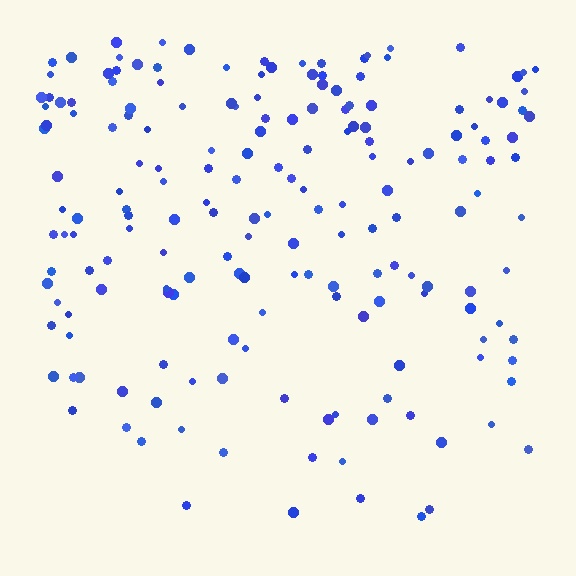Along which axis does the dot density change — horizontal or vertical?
Vertical.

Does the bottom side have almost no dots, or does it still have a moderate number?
Still a moderate number, just noticeably fewer than the top.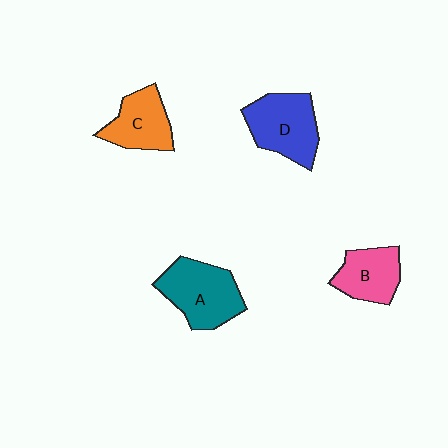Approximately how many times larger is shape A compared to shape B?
Approximately 1.4 times.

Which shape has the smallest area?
Shape B (pink).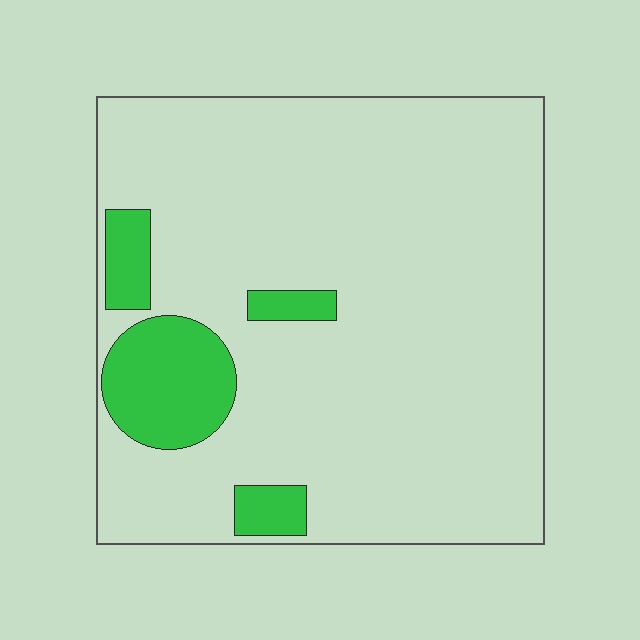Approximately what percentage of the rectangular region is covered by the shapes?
Approximately 15%.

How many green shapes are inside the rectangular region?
4.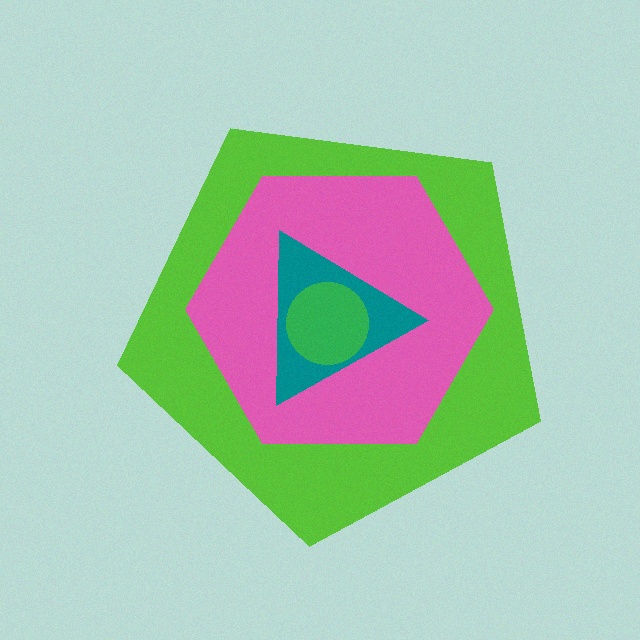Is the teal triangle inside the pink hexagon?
Yes.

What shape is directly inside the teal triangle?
The green circle.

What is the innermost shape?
The green circle.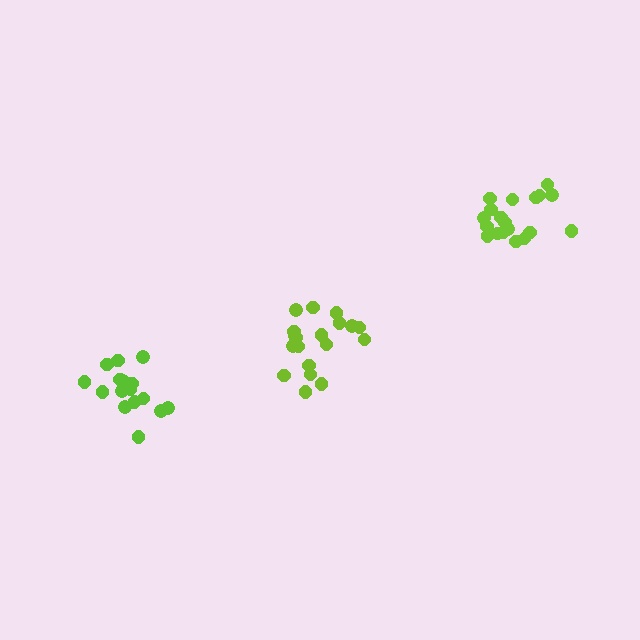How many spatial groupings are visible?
There are 3 spatial groupings.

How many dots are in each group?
Group 1: 16 dots, Group 2: 19 dots, Group 3: 19 dots (54 total).